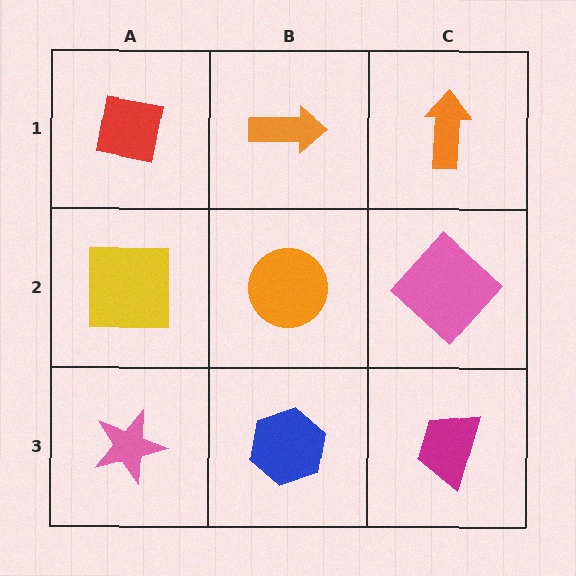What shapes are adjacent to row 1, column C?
A pink diamond (row 2, column C), an orange arrow (row 1, column B).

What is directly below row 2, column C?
A magenta trapezoid.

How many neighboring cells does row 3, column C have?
2.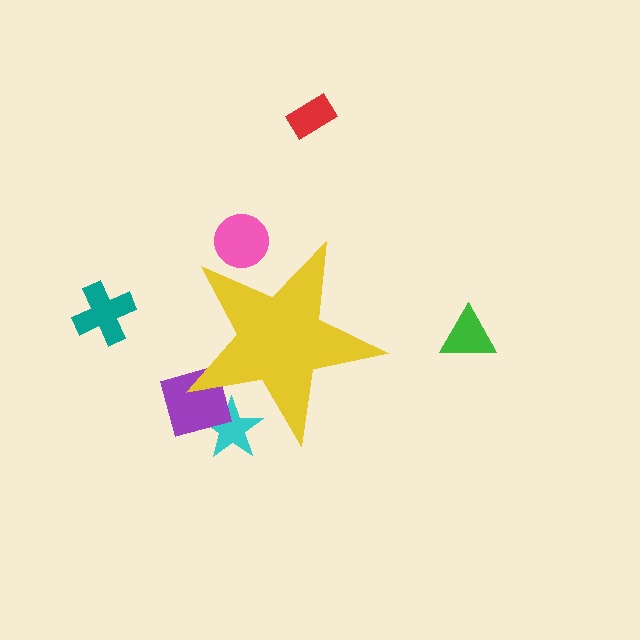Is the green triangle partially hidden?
No, the green triangle is fully visible.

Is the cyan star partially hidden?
Yes, the cyan star is partially hidden behind the yellow star.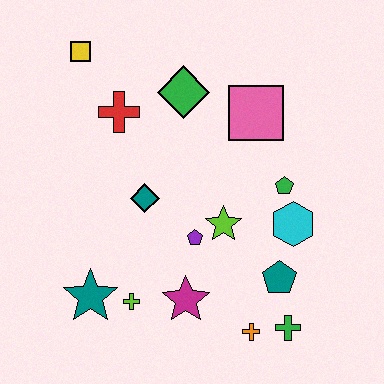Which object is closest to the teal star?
The lime cross is closest to the teal star.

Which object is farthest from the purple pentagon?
The yellow square is farthest from the purple pentagon.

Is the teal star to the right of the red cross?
No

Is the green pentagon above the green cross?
Yes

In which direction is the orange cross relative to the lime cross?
The orange cross is to the right of the lime cross.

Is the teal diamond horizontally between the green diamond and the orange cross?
No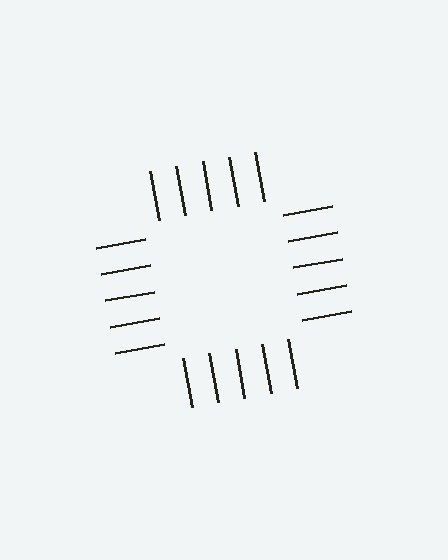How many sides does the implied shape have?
4 sides — the line-ends trace a square.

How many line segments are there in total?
20 — 5 along each of the 4 edges.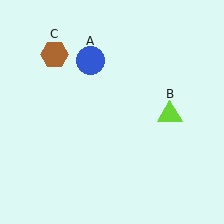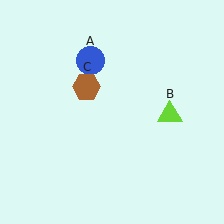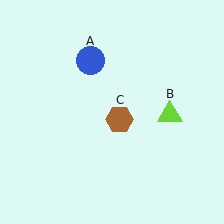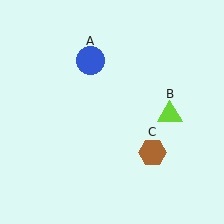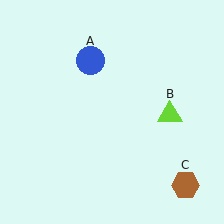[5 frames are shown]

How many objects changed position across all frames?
1 object changed position: brown hexagon (object C).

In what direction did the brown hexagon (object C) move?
The brown hexagon (object C) moved down and to the right.